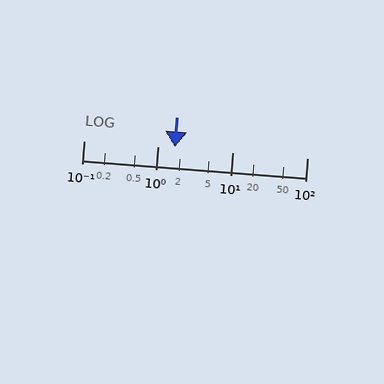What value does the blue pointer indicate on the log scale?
The pointer indicates approximately 1.7.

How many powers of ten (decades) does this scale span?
The scale spans 3 decades, from 0.1 to 100.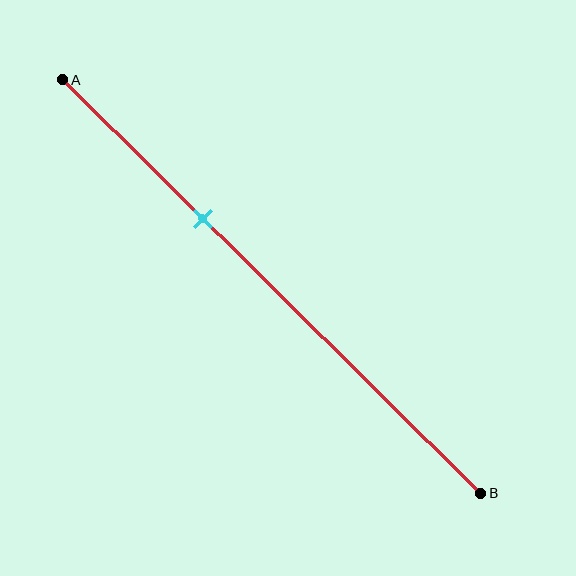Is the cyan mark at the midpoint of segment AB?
No, the mark is at about 35% from A, not at the 50% midpoint.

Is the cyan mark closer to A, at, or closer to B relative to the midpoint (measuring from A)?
The cyan mark is closer to point A than the midpoint of segment AB.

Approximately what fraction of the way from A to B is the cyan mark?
The cyan mark is approximately 35% of the way from A to B.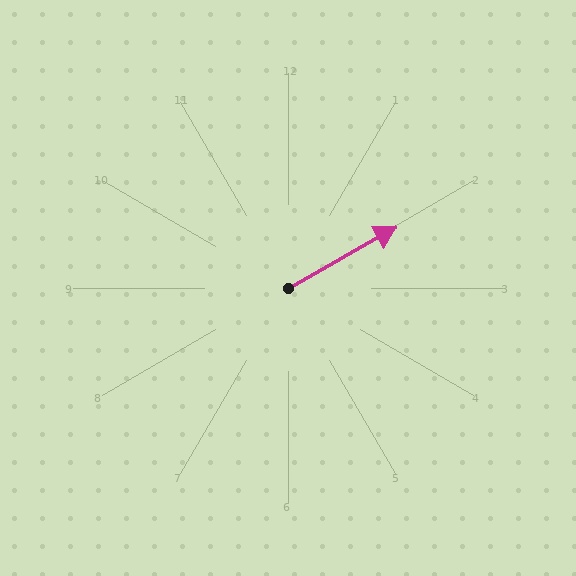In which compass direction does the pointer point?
Northeast.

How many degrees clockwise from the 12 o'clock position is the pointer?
Approximately 60 degrees.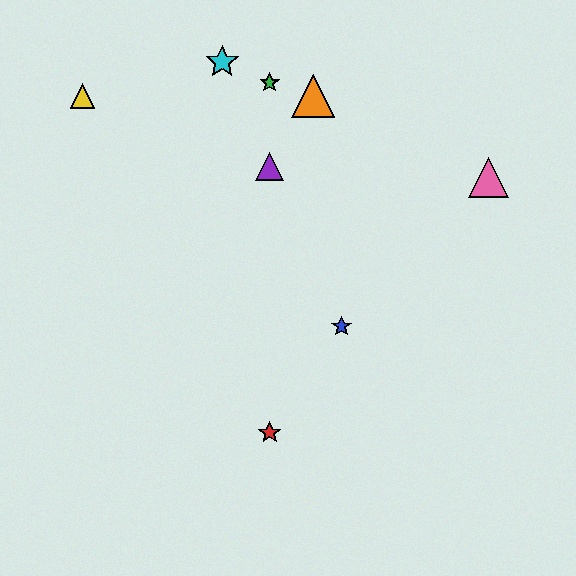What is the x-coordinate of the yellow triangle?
The yellow triangle is at x≈83.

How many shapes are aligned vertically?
3 shapes (the red star, the green star, the purple triangle) are aligned vertically.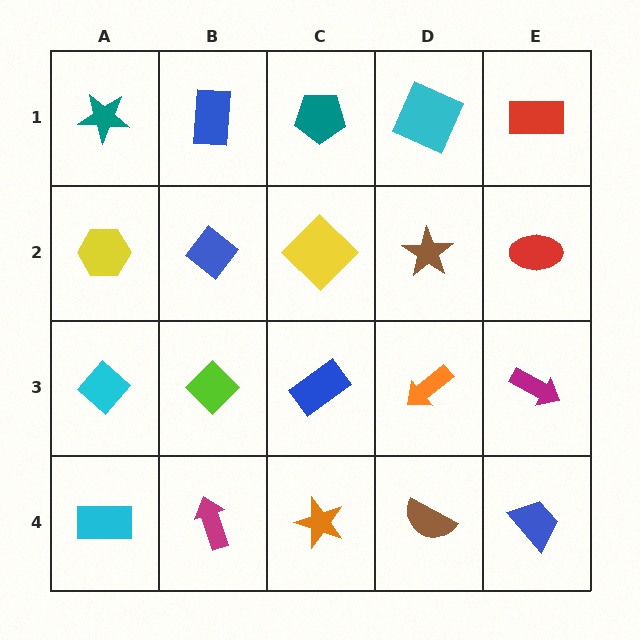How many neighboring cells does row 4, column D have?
3.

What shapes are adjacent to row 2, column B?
A blue rectangle (row 1, column B), a lime diamond (row 3, column B), a yellow hexagon (row 2, column A), a yellow diamond (row 2, column C).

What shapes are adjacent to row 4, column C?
A blue rectangle (row 3, column C), a magenta arrow (row 4, column B), a brown semicircle (row 4, column D).